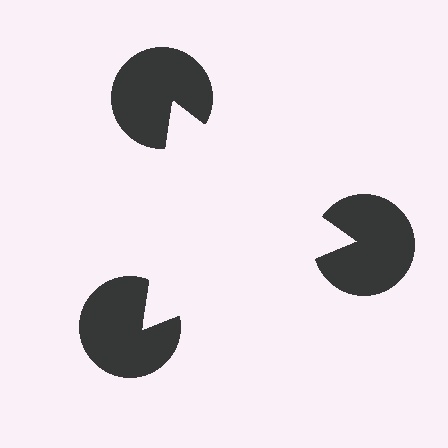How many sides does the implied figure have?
3 sides.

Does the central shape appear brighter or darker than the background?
It typically appears slightly brighter than the background, even though no actual brightness change is drawn.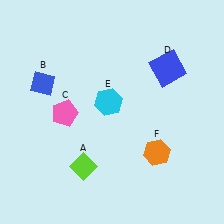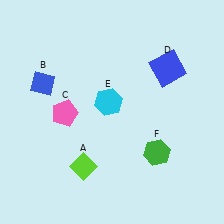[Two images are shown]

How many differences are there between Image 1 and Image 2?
There is 1 difference between the two images.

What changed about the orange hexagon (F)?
In Image 1, F is orange. In Image 2, it changed to green.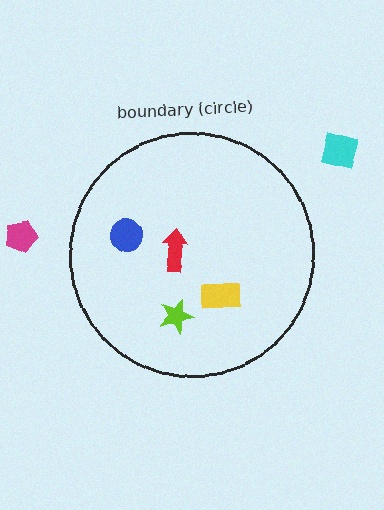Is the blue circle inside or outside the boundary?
Inside.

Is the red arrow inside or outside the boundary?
Inside.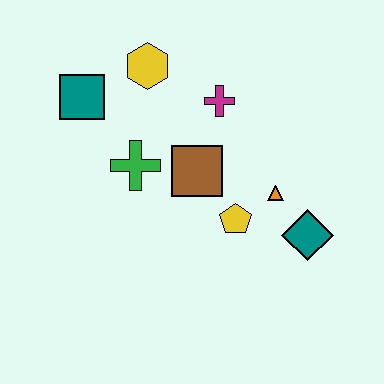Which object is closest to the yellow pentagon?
The orange triangle is closest to the yellow pentagon.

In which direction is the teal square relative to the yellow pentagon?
The teal square is to the left of the yellow pentagon.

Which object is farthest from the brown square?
The teal square is farthest from the brown square.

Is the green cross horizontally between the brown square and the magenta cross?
No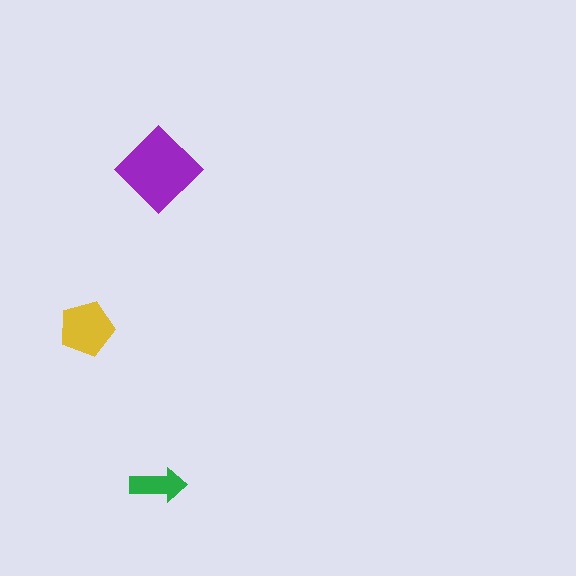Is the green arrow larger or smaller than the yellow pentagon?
Smaller.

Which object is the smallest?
The green arrow.